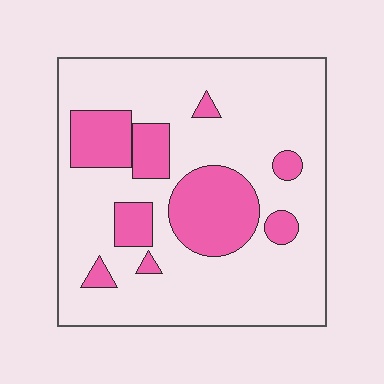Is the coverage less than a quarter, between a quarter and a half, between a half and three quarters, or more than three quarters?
Less than a quarter.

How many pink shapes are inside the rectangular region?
9.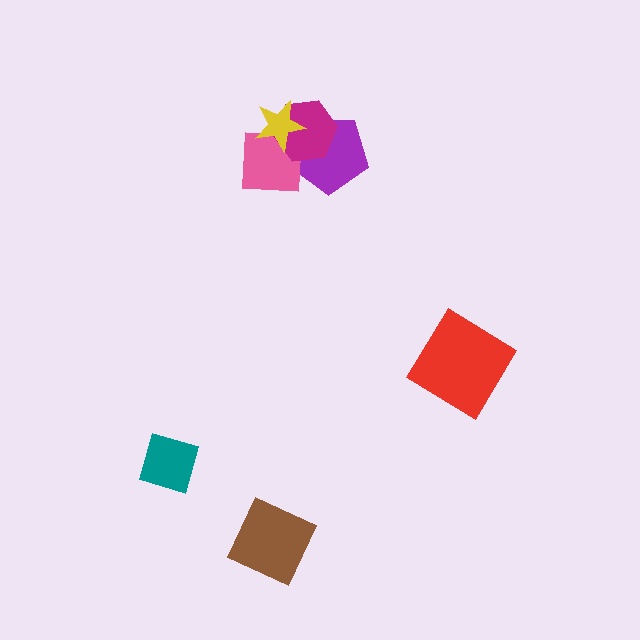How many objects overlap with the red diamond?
0 objects overlap with the red diamond.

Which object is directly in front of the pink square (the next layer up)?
The magenta hexagon is directly in front of the pink square.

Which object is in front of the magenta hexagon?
The yellow star is in front of the magenta hexagon.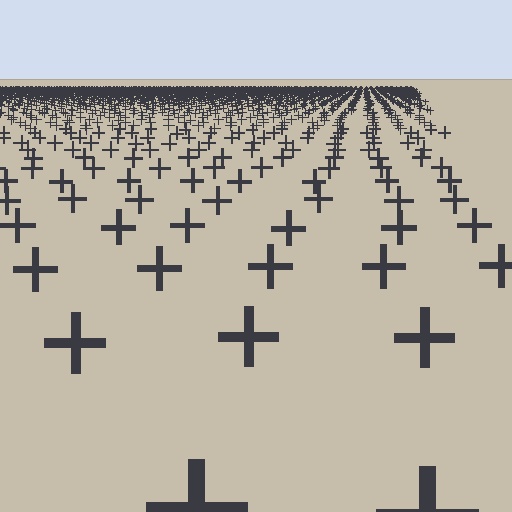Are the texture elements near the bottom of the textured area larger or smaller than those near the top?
Larger. Near the bottom, elements are closer to the viewer and appear at a bigger on-screen size.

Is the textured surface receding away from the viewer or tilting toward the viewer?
The surface is receding away from the viewer. Texture elements get smaller and denser toward the top.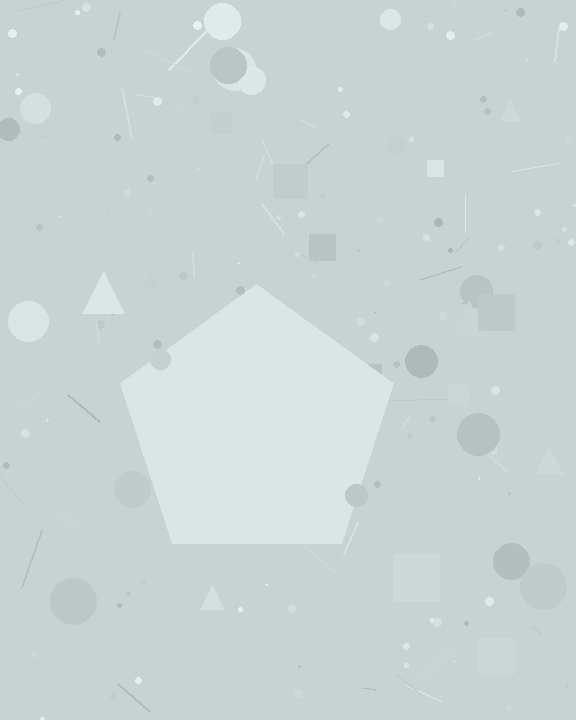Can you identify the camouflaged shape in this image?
The camouflaged shape is a pentagon.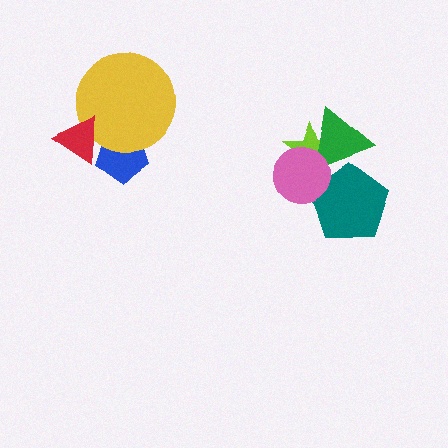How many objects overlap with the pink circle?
3 objects overlap with the pink circle.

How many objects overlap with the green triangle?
3 objects overlap with the green triangle.